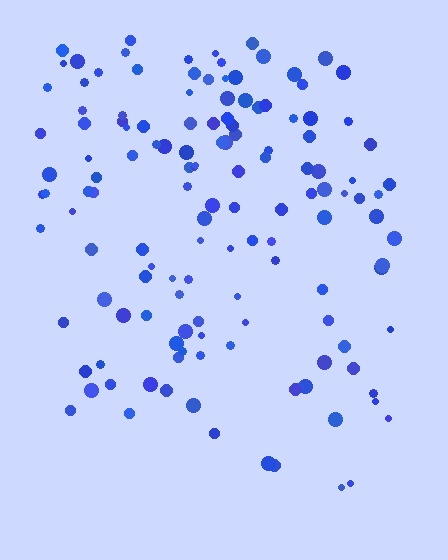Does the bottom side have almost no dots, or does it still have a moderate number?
Still a moderate number, just noticeably fewer than the top.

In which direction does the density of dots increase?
From bottom to top, with the top side densest.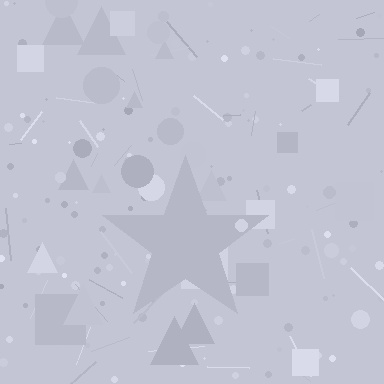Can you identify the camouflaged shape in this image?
The camouflaged shape is a star.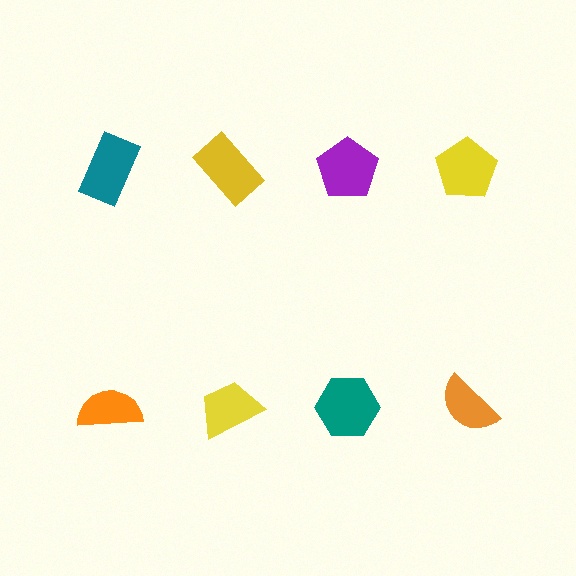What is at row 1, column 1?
A teal rectangle.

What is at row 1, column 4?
A yellow pentagon.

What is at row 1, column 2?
A yellow rectangle.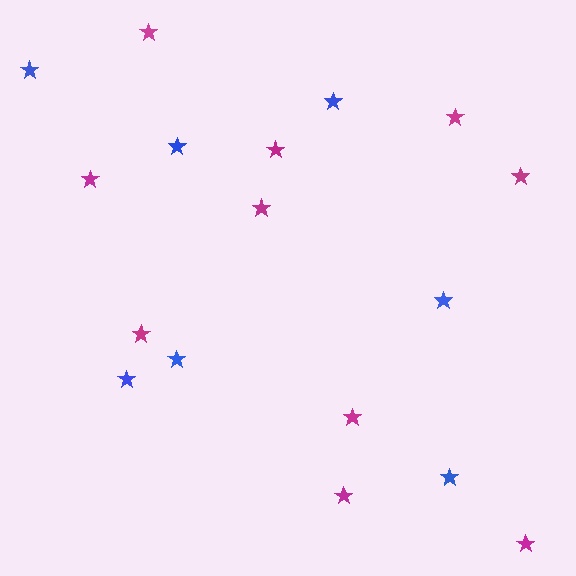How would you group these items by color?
There are 2 groups: one group of magenta stars (10) and one group of blue stars (7).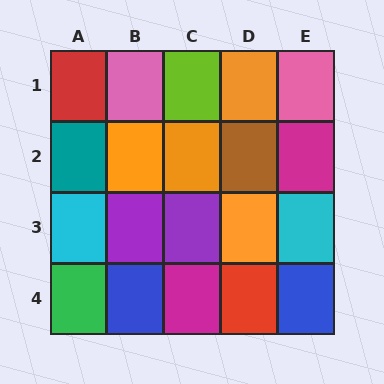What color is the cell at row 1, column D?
Orange.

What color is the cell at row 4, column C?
Magenta.